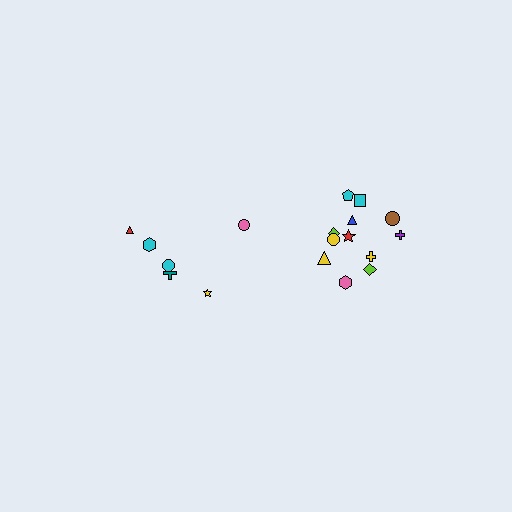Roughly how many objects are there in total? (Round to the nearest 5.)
Roughly 20 objects in total.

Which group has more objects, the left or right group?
The right group.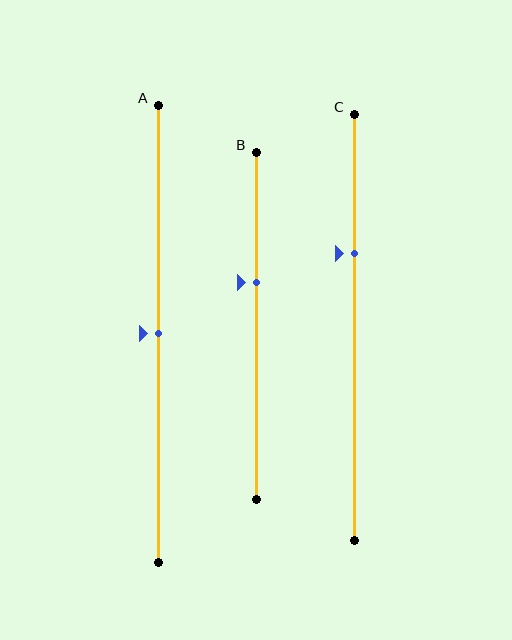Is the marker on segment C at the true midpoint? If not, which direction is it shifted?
No, the marker on segment C is shifted upward by about 17% of the segment length.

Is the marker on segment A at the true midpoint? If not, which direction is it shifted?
Yes, the marker on segment A is at the true midpoint.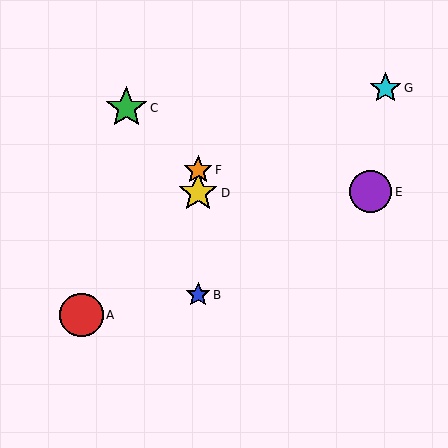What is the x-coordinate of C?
Object C is at x≈126.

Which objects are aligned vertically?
Objects B, D, F are aligned vertically.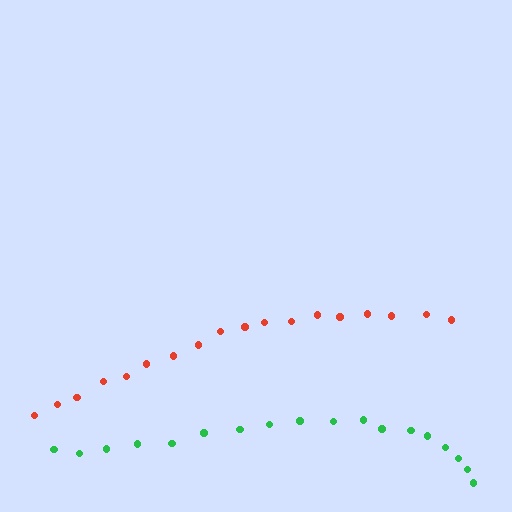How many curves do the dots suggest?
There are 2 distinct paths.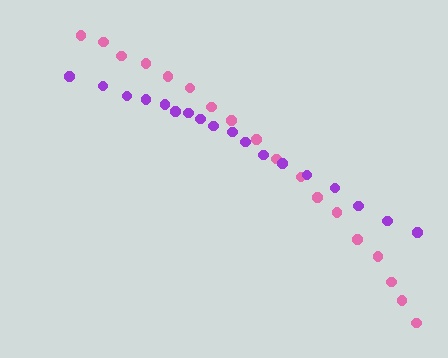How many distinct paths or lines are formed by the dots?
There are 2 distinct paths.